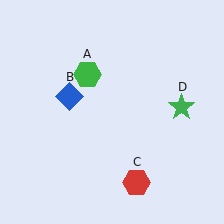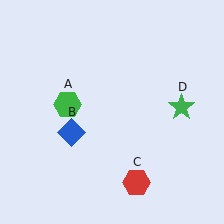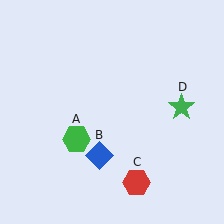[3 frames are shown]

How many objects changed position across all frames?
2 objects changed position: green hexagon (object A), blue diamond (object B).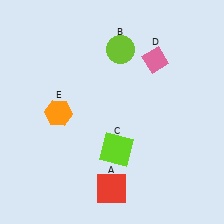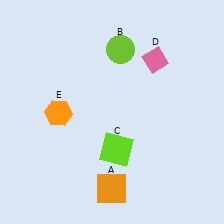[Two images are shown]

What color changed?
The square (A) changed from red in Image 1 to orange in Image 2.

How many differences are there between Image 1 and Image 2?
There is 1 difference between the two images.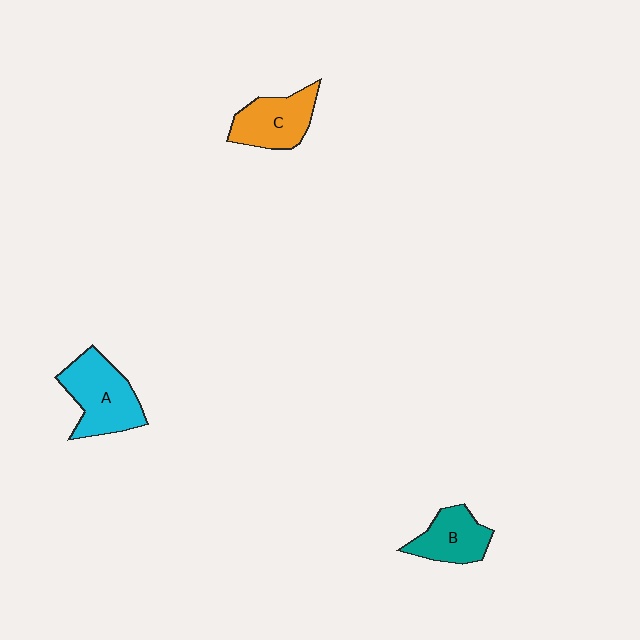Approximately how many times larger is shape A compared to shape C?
Approximately 1.3 times.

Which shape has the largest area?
Shape A (cyan).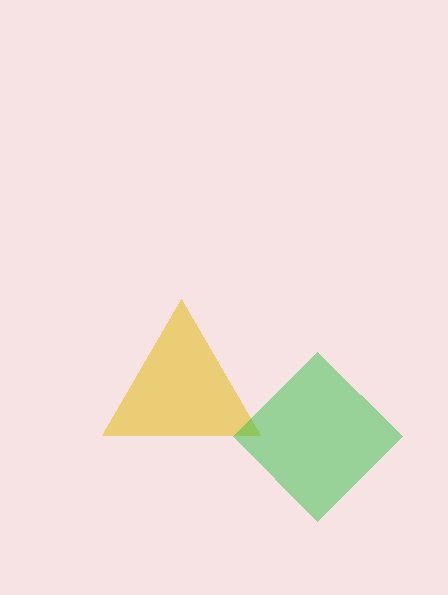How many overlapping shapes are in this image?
There are 2 overlapping shapes in the image.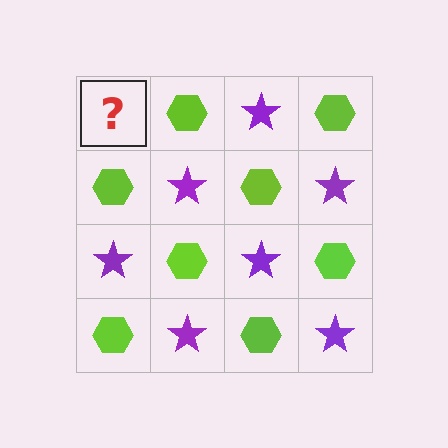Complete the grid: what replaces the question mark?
The question mark should be replaced with a purple star.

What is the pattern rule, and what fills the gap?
The rule is that it alternates purple star and lime hexagon in a checkerboard pattern. The gap should be filled with a purple star.